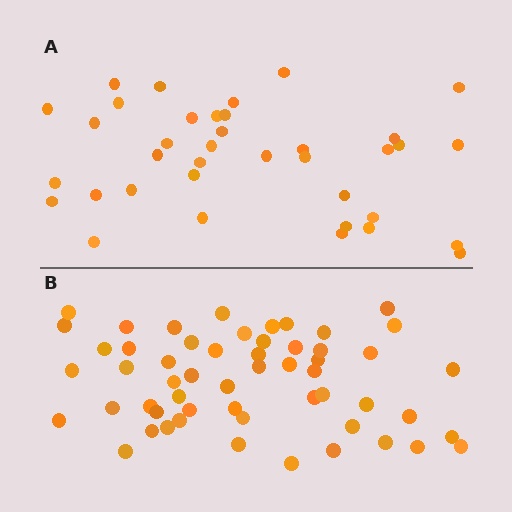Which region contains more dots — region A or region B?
Region B (the bottom region) has more dots.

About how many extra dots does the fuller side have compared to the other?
Region B has approximately 20 more dots than region A.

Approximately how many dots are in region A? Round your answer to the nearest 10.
About 40 dots. (The exact count is 37, which rounds to 40.)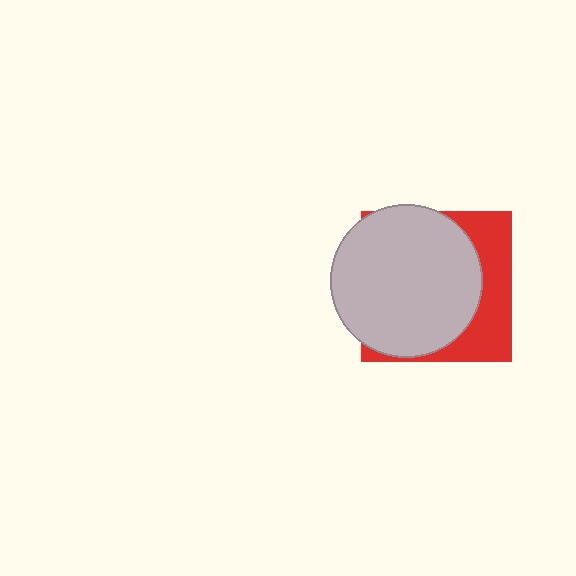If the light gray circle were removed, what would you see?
You would see the complete red square.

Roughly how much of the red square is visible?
A small part of it is visible (roughly 31%).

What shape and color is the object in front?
The object in front is a light gray circle.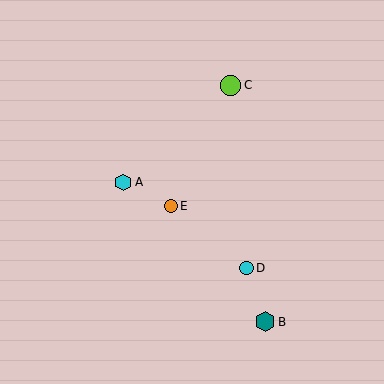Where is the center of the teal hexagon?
The center of the teal hexagon is at (265, 322).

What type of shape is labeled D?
Shape D is a cyan circle.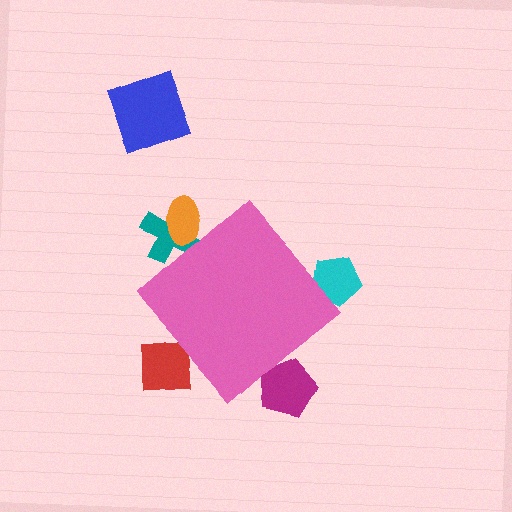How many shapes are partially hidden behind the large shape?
5 shapes are partially hidden.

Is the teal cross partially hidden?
Yes, the teal cross is partially hidden behind the pink diamond.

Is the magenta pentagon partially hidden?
Yes, the magenta pentagon is partially hidden behind the pink diamond.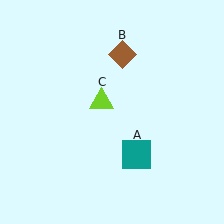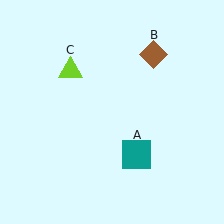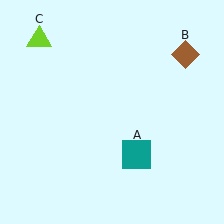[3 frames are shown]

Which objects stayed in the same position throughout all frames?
Teal square (object A) remained stationary.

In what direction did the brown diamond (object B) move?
The brown diamond (object B) moved right.